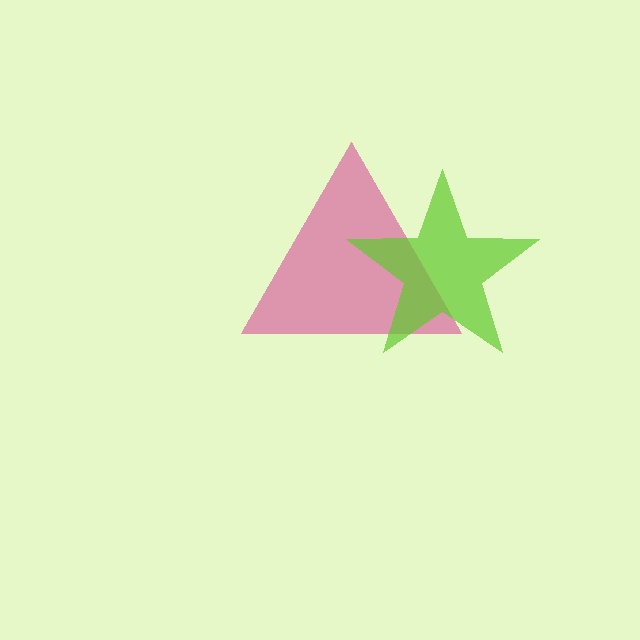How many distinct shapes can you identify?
There are 2 distinct shapes: a pink triangle, a lime star.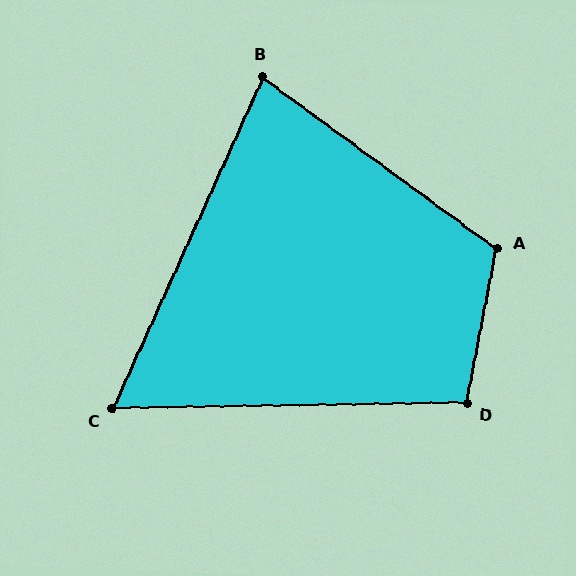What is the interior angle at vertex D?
Approximately 102 degrees (obtuse).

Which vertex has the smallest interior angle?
C, at approximately 65 degrees.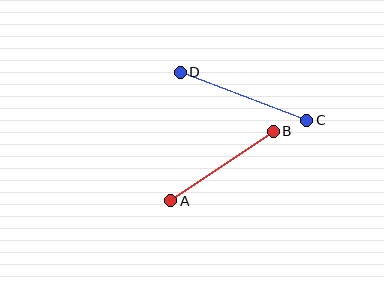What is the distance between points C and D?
The distance is approximately 135 pixels.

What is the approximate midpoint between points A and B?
The midpoint is at approximately (222, 166) pixels.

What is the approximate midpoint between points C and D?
The midpoint is at approximately (243, 96) pixels.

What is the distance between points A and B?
The distance is approximately 124 pixels.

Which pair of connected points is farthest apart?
Points C and D are farthest apart.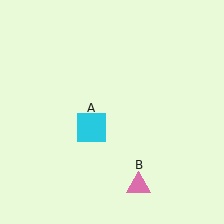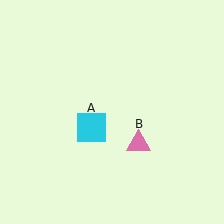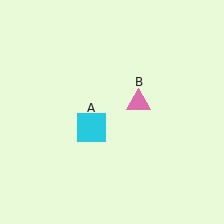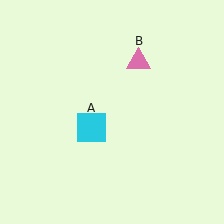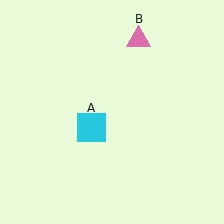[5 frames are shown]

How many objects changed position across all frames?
1 object changed position: pink triangle (object B).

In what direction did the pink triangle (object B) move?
The pink triangle (object B) moved up.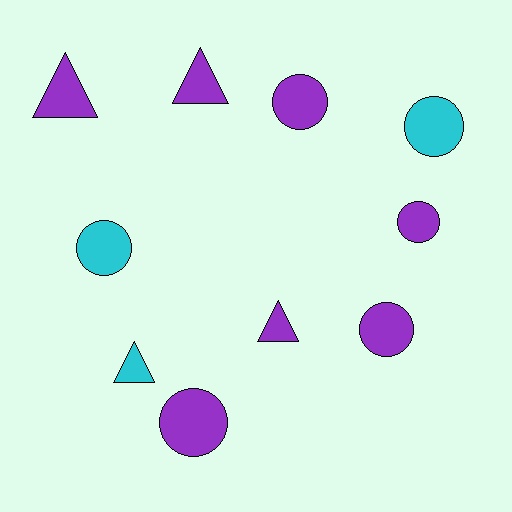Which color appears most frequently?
Purple, with 7 objects.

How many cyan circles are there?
There are 2 cyan circles.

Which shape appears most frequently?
Circle, with 6 objects.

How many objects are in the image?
There are 10 objects.